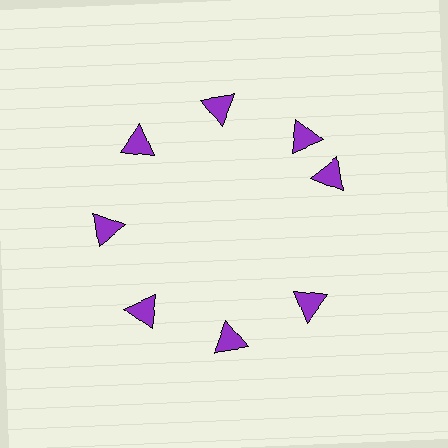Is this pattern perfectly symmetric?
No. The 8 purple triangles are arranged in a ring, but one element near the 3 o'clock position is rotated out of alignment along the ring, breaking the 8-fold rotational symmetry.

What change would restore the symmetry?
The symmetry would be restored by rotating it back into even spacing with its neighbors so that all 8 triangles sit at equal angles and equal distance from the center.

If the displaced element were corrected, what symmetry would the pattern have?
It would have 8-fold rotational symmetry — the pattern would map onto itself every 45 degrees.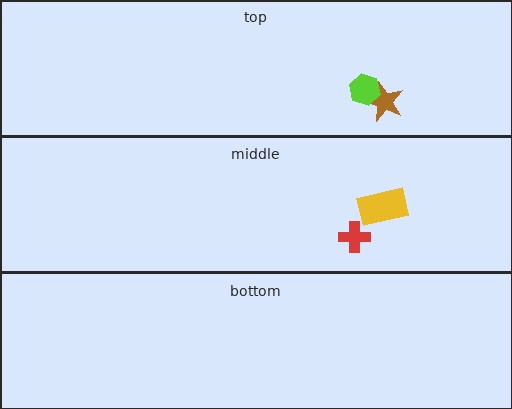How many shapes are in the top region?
2.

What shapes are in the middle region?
The red cross, the yellow rectangle.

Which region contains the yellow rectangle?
The middle region.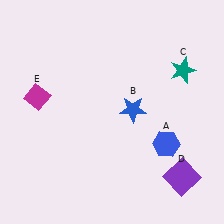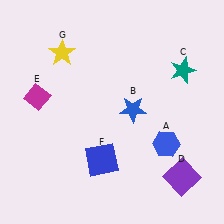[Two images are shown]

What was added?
A blue square (F), a yellow star (G) were added in Image 2.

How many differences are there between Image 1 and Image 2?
There are 2 differences between the two images.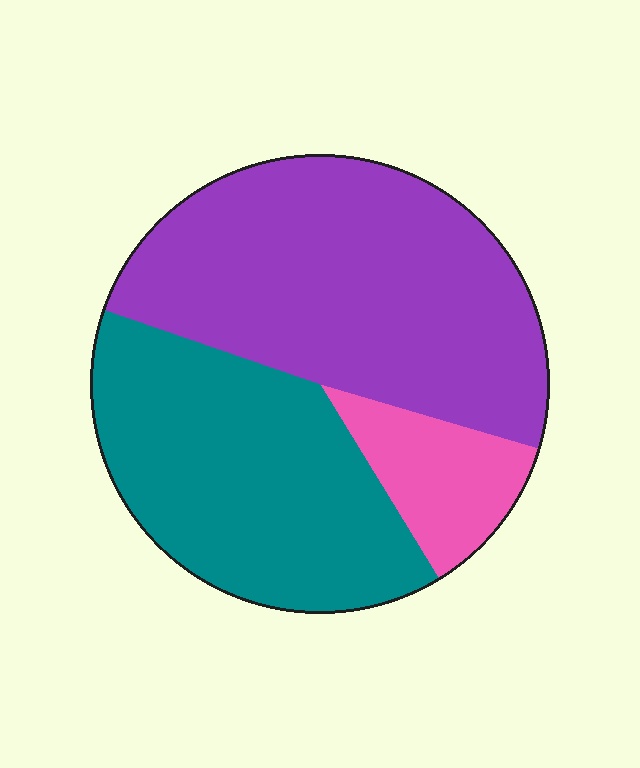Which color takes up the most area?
Purple, at roughly 50%.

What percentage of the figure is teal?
Teal covers around 40% of the figure.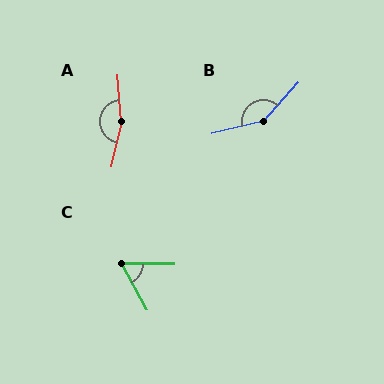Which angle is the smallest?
C, at approximately 61 degrees.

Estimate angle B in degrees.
Approximately 145 degrees.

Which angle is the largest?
A, at approximately 162 degrees.